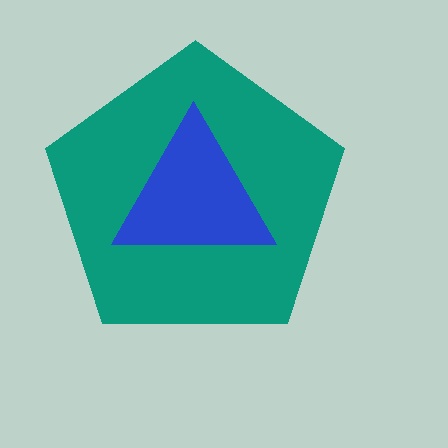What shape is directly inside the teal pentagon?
The blue triangle.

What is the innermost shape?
The blue triangle.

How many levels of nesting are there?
2.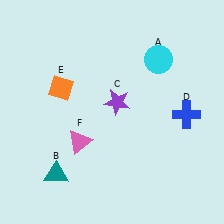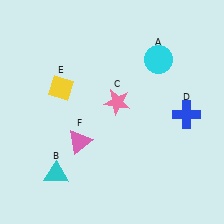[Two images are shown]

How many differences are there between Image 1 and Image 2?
There are 3 differences between the two images.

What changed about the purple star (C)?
In Image 1, C is purple. In Image 2, it changed to pink.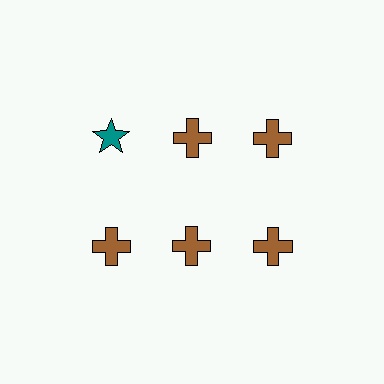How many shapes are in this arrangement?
There are 6 shapes arranged in a grid pattern.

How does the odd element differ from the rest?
It differs in both color (teal instead of brown) and shape (star instead of cross).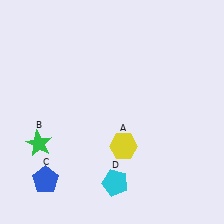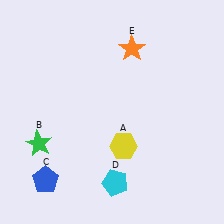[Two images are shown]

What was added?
An orange star (E) was added in Image 2.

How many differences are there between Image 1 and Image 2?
There is 1 difference between the two images.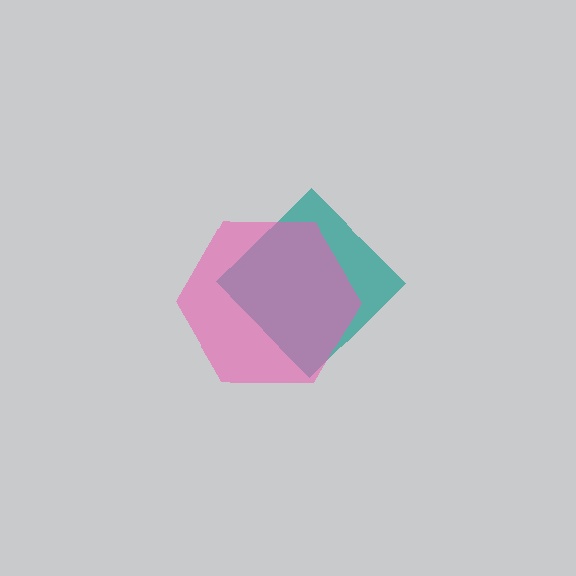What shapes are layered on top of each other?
The layered shapes are: a teal diamond, a pink hexagon.